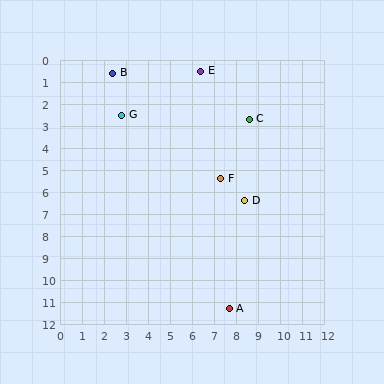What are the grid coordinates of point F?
Point F is at approximately (7.3, 5.4).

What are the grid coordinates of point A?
Point A is at approximately (7.7, 11.3).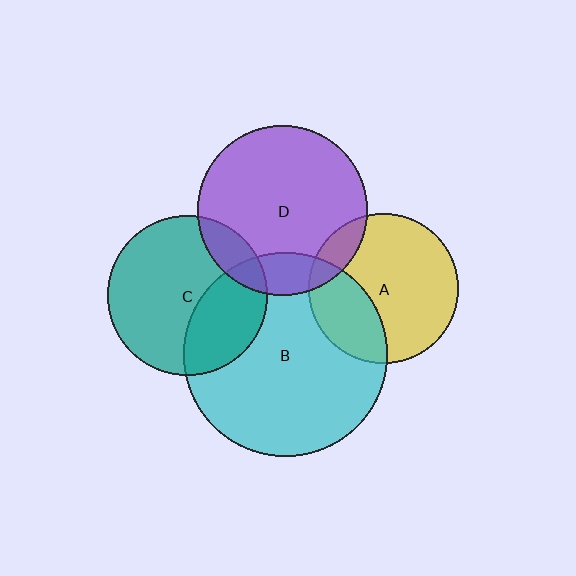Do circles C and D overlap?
Yes.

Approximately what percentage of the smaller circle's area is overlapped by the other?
Approximately 15%.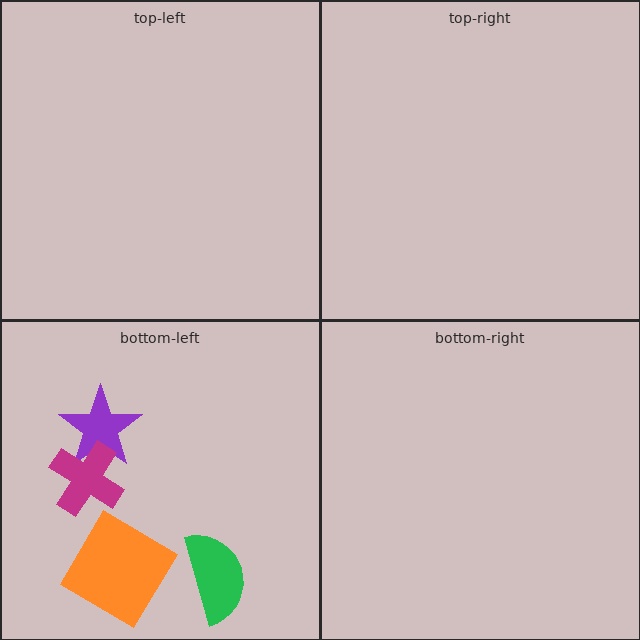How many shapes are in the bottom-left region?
4.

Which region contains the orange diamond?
The bottom-left region.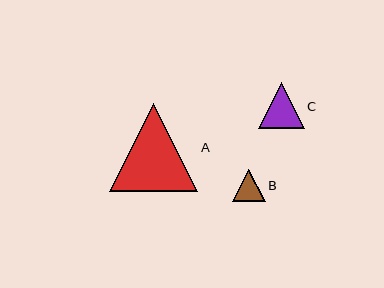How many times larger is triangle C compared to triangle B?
Triangle C is approximately 1.4 times the size of triangle B.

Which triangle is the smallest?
Triangle B is the smallest with a size of approximately 32 pixels.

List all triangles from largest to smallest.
From largest to smallest: A, C, B.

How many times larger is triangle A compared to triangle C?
Triangle A is approximately 1.9 times the size of triangle C.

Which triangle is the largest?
Triangle A is the largest with a size of approximately 88 pixels.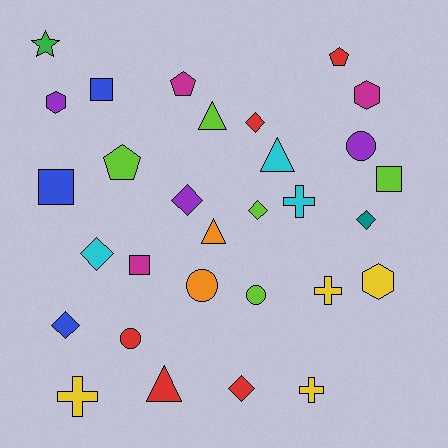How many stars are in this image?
There is 1 star.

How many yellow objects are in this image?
There are 4 yellow objects.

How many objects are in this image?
There are 30 objects.